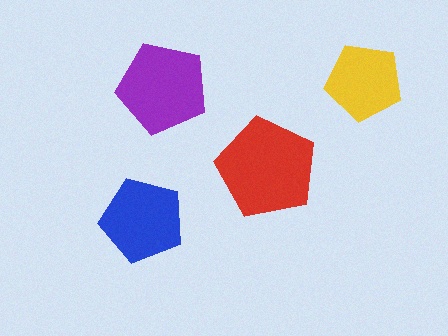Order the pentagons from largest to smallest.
the red one, the purple one, the blue one, the yellow one.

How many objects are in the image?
There are 4 objects in the image.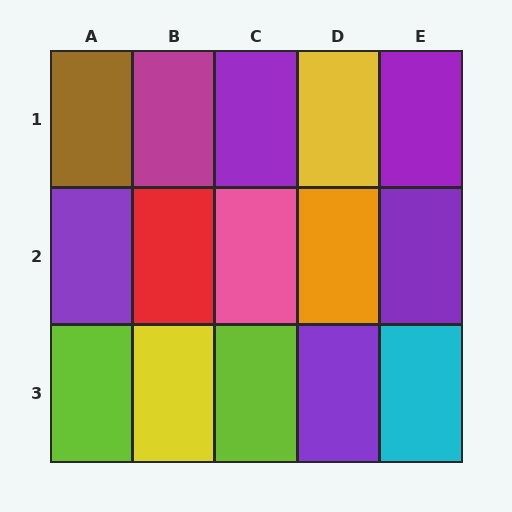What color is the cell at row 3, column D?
Purple.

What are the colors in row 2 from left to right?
Purple, red, pink, orange, purple.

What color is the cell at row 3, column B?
Yellow.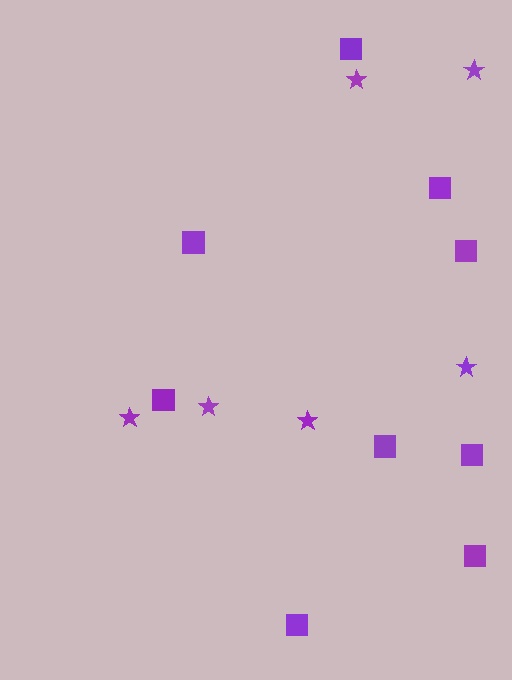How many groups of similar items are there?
There are 2 groups: one group of squares (9) and one group of stars (6).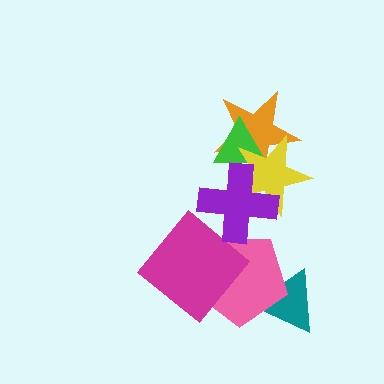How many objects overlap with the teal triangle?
1 object overlaps with the teal triangle.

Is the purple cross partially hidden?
No, no other shape covers it.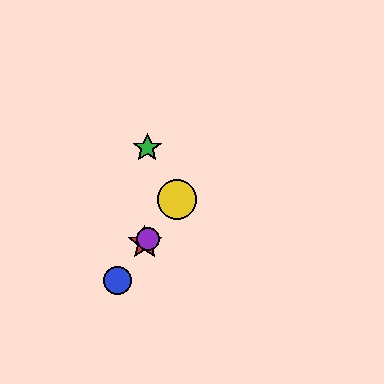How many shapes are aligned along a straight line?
4 shapes (the red star, the blue circle, the yellow circle, the purple circle) are aligned along a straight line.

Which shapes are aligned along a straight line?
The red star, the blue circle, the yellow circle, the purple circle are aligned along a straight line.